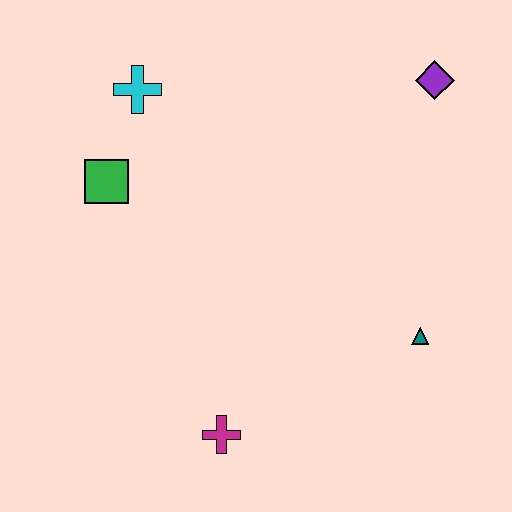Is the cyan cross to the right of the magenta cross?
No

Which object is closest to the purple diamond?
The teal triangle is closest to the purple diamond.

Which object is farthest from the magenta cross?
The purple diamond is farthest from the magenta cross.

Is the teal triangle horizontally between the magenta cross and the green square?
No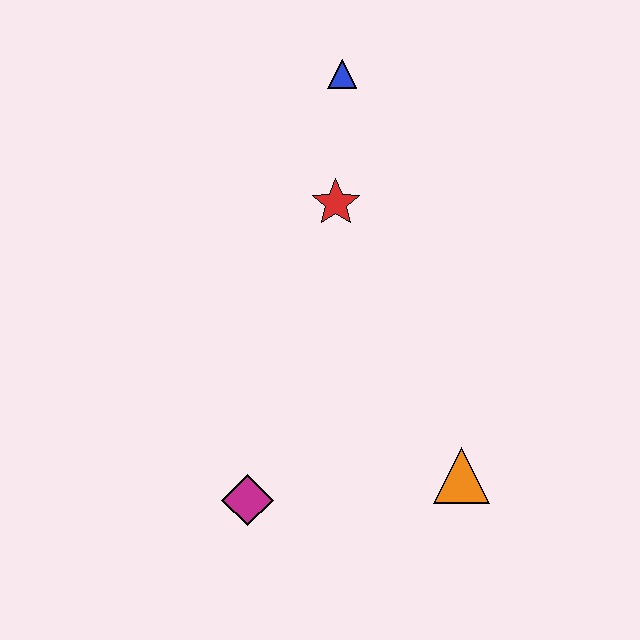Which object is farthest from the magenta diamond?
The blue triangle is farthest from the magenta diamond.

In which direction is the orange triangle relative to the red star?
The orange triangle is below the red star.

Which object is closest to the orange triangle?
The magenta diamond is closest to the orange triangle.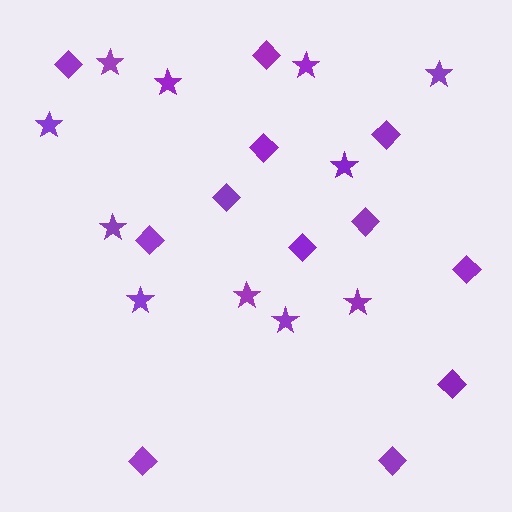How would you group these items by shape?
There are 2 groups: one group of stars (11) and one group of diamonds (12).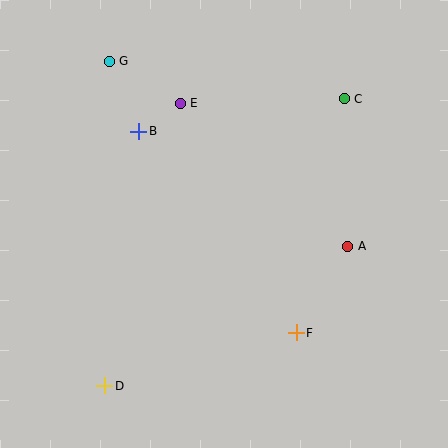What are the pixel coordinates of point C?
Point C is at (344, 99).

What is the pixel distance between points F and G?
The distance between F and G is 330 pixels.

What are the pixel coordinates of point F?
Point F is at (296, 333).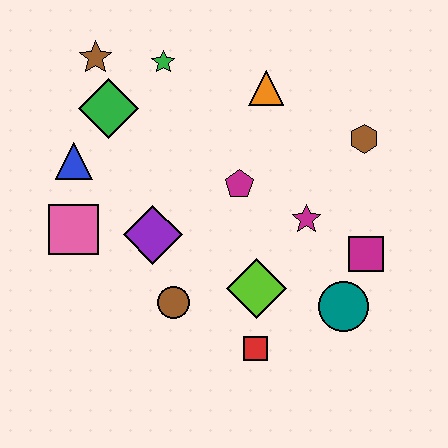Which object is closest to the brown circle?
The purple diamond is closest to the brown circle.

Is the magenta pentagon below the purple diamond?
No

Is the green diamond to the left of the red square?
Yes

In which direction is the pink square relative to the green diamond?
The pink square is below the green diamond.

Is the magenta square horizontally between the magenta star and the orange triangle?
No